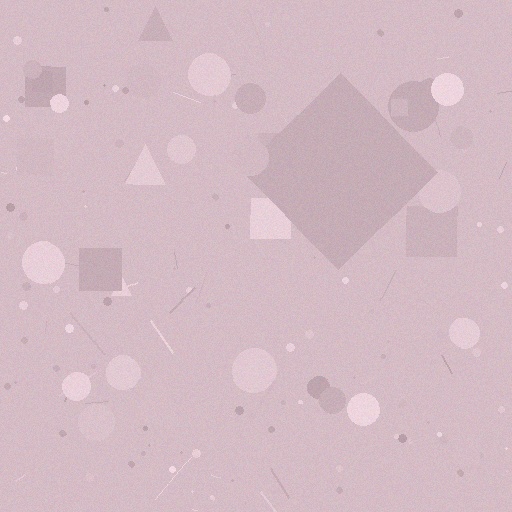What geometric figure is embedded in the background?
A diamond is embedded in the background.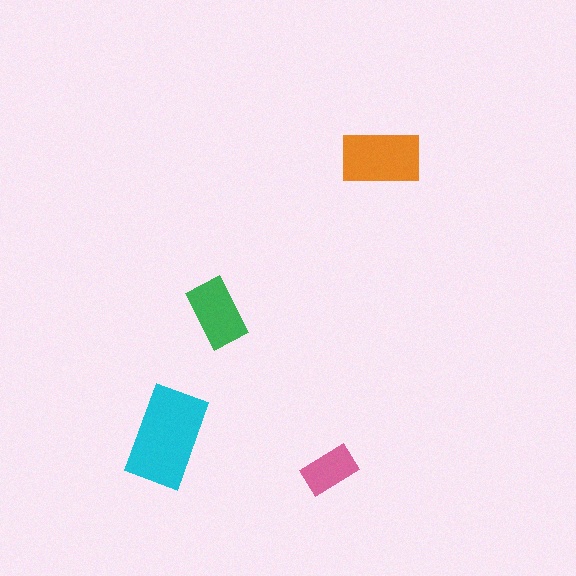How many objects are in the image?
There are 4 objects in the image.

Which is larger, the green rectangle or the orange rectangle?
The orange one.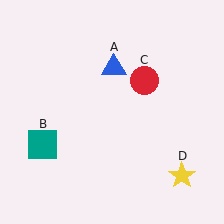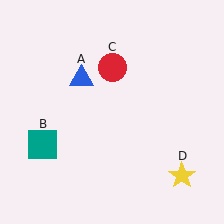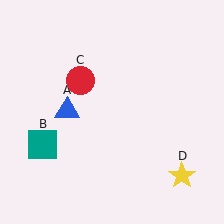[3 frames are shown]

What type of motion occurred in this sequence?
The blue triangle (object A), red circle (object C) rotated counterclockwise around the center of the scene.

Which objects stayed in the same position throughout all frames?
Teal square (object B) and yellow star (object D) remained stationary.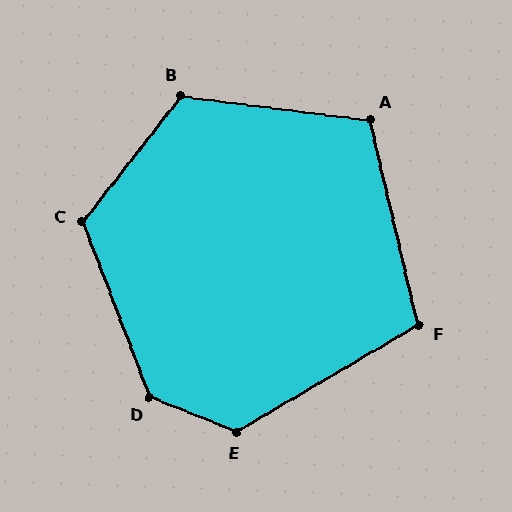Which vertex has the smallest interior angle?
F, at approximately 107 degrees.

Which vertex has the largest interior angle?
D, at approximately 132 degrees.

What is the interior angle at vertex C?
Approximately 121 degrees (obtuse).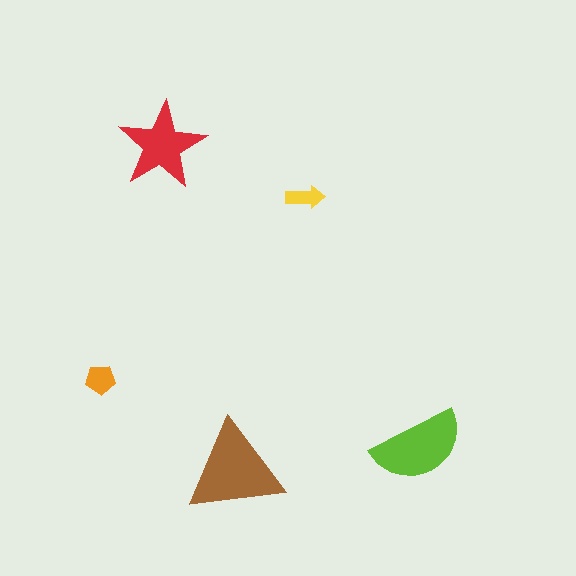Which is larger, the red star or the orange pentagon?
The red star.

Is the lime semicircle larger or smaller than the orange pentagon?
Larger.